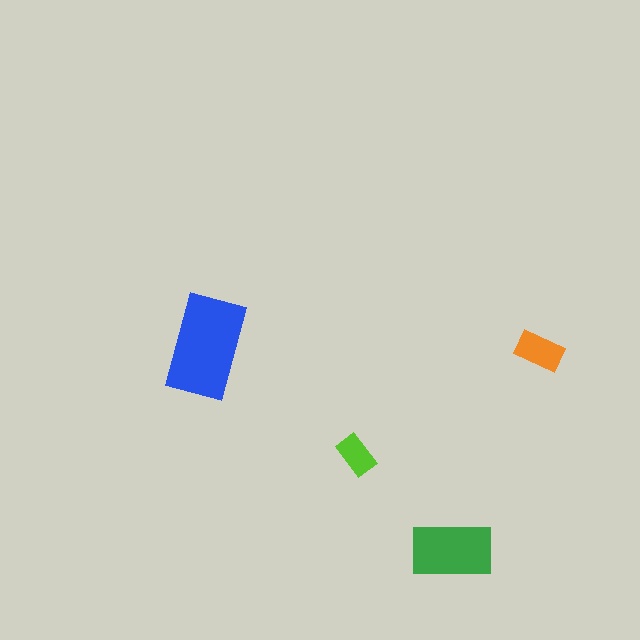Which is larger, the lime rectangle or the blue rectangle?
The blue one.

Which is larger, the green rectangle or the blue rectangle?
The blue one.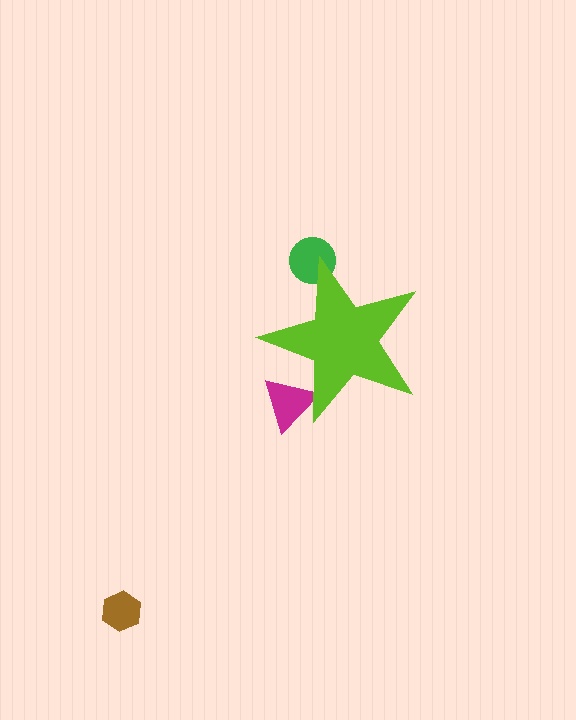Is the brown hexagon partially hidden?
No, the brown hexagon is fully visible.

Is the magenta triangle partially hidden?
Yes, the magenta triangle is partially hidden behind the lime star.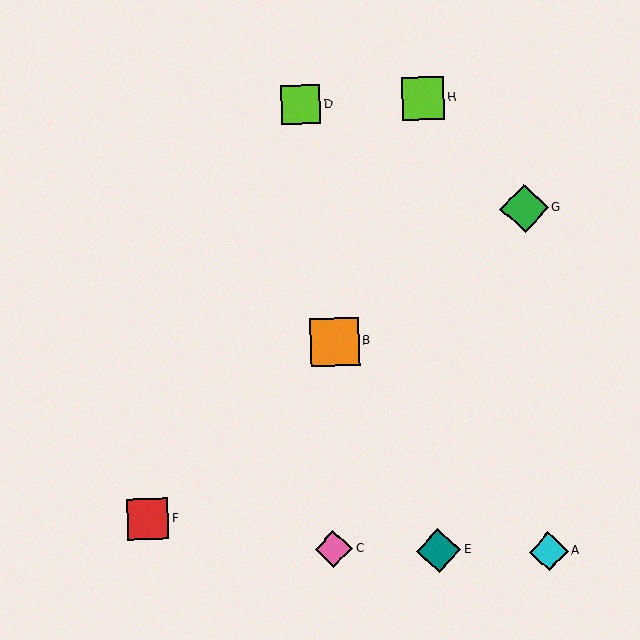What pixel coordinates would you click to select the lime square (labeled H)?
Click at (423, 98) to select the lime square H.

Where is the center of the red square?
The center of the red square is at (148, 519).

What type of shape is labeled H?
Shape H is a lime square.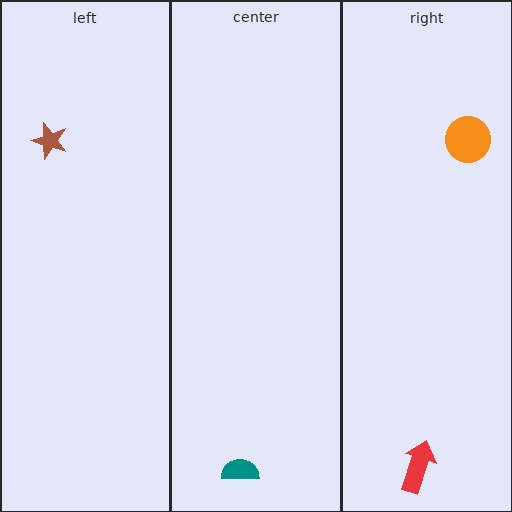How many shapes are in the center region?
1.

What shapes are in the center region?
The teal semicircle.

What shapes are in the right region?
The orange circle, the red arrow.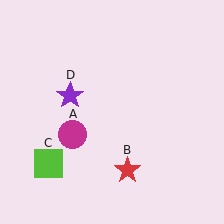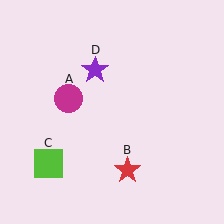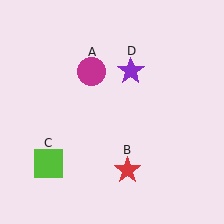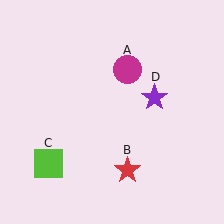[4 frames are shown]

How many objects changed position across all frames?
2 objects changed position: magenta circle (object A), purple star (object D).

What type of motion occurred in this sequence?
The magenta circle (object A), purple star (object D) rotated clockwise around the center of the scene.